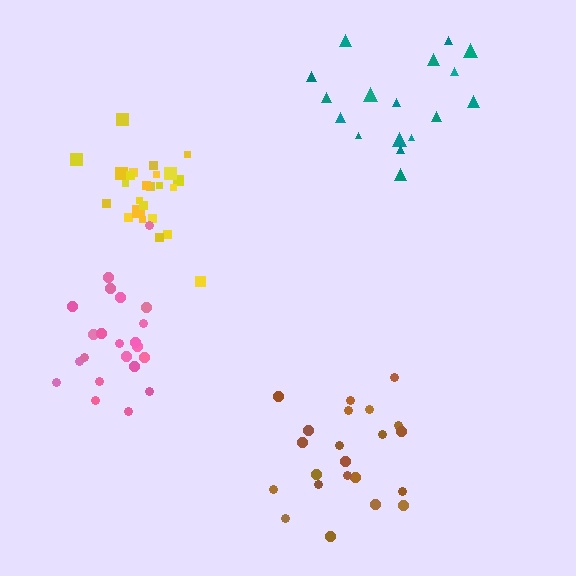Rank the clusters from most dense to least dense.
yellow, pink, brown, teal.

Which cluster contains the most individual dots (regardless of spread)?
Yellow (25).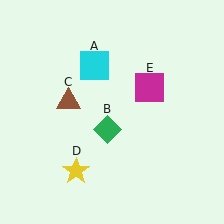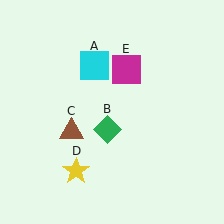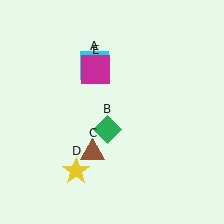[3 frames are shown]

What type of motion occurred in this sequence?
The brown triangle (object C), magenta square (object E) rotated counterclockwise around the center of the scene.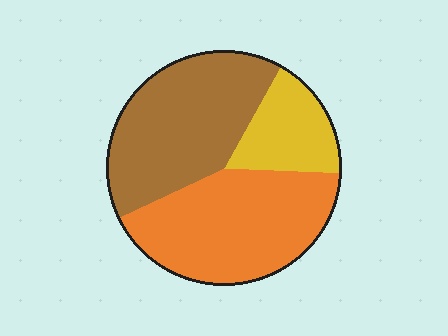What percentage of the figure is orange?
Orange takes up about two fifths (2/5) of the figure.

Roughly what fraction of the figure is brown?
Brown takes up about two fifths (2/5) of the figure.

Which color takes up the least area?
Yellow, at roughly 20%.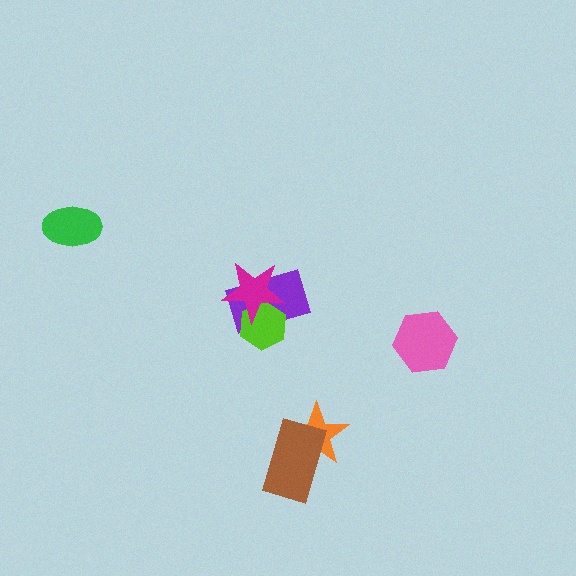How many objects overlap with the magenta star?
2 objects overlap with the magenta star.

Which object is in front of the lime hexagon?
The magenta star is in front of the lime hexagon.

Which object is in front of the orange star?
The brown rectangle is in front of the orange star.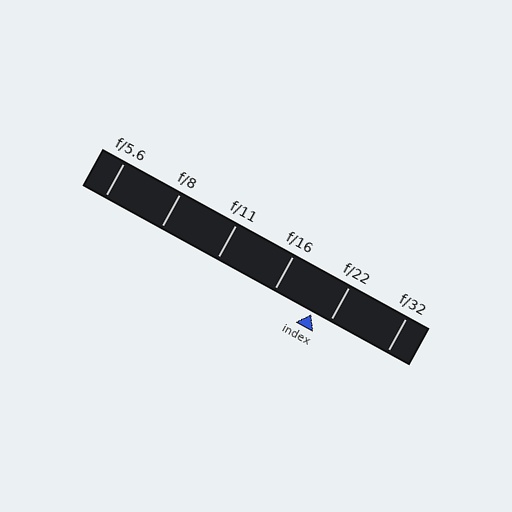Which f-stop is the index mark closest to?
The index mark is closest to f/22.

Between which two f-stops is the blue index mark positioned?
The index mark is between f/16 and f/22.